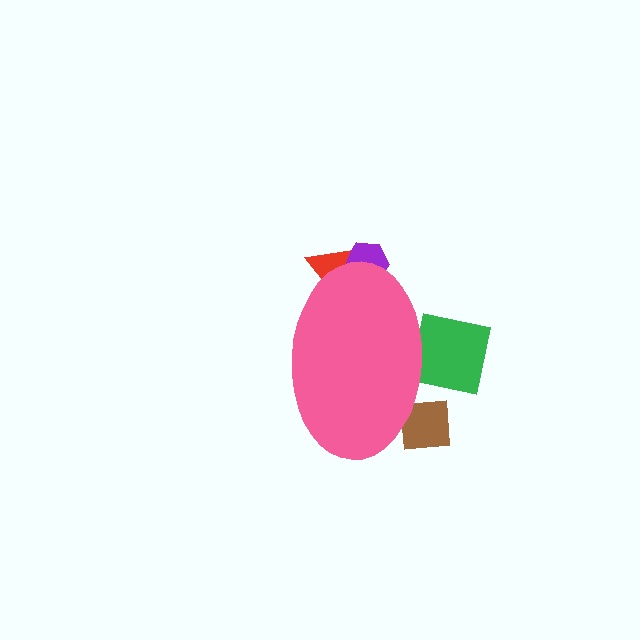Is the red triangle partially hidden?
Yes, the red triangle is partially hidden behind the pink ellipse.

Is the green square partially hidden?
Yes, the green square is partially hidden behind the pink ellipse.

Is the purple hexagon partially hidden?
Yes, the purple hexagon is partially hidden behind the pink ellipse.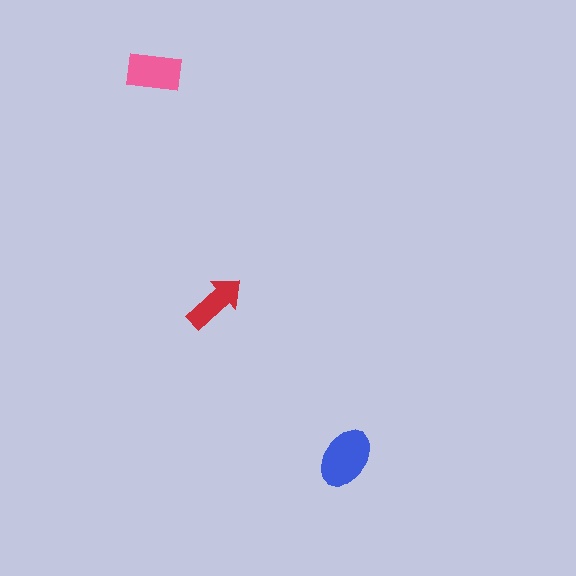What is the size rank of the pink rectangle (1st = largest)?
2nd.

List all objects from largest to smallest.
The blue ellipse, the pink rectangle, the red arrow.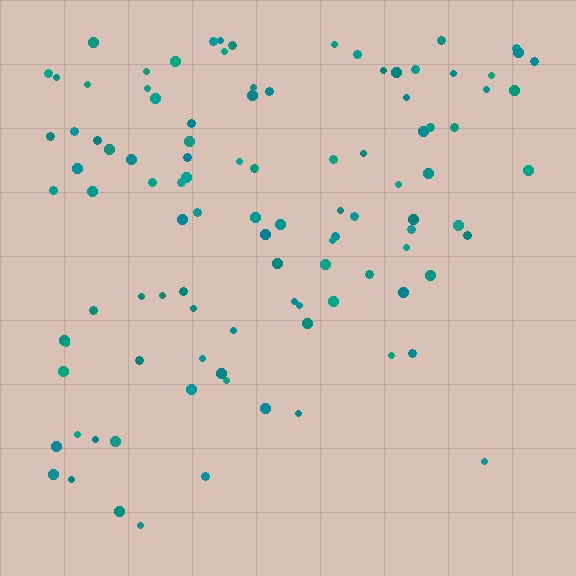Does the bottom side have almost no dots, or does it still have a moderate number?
Still a moderate number, just noticeably fewer than the top.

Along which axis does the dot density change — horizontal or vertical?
Vertical.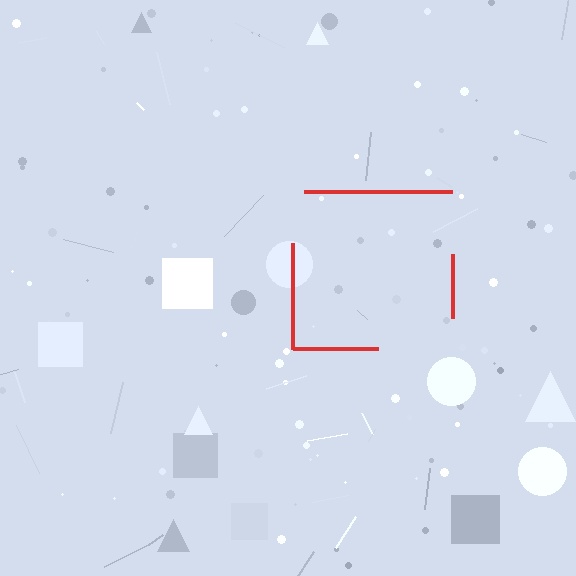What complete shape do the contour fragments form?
The contour fragments form a square.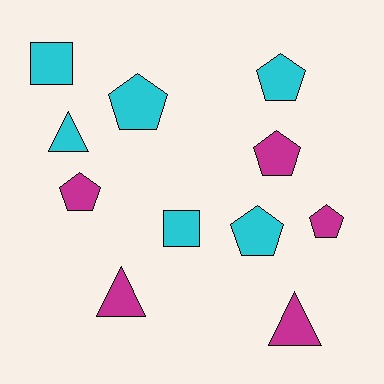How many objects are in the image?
There are 11 objects.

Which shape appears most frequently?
Pentagon, with 6 objects.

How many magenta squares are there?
There are no magenta squares.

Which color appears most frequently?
Cyan, with 6 objects.